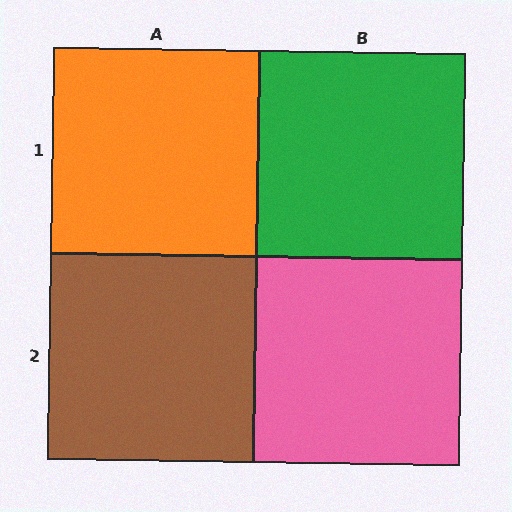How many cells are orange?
1 cell is orange.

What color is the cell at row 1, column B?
Green.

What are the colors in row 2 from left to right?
Brown, pink.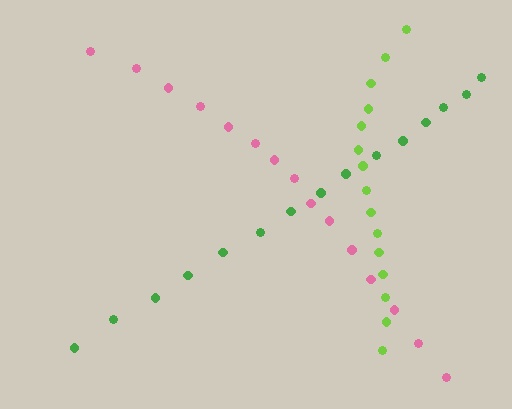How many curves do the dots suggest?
There are 3 distinct paths.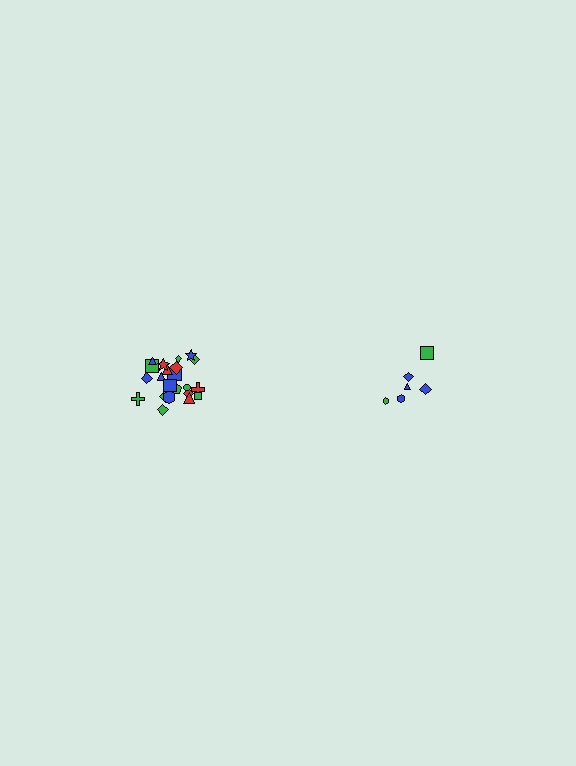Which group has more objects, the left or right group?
The left group.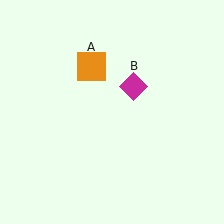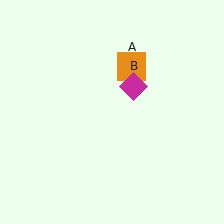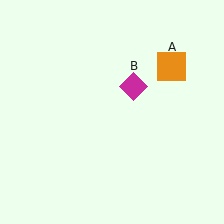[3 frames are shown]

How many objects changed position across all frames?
1 object changed position: orange square (object A).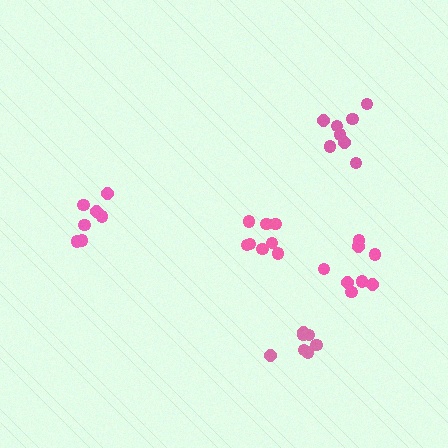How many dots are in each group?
Group 1: 8 dots, Group 2: 8 dots, Group 3: 7 dots, Group 4: 8 dots, Group 5: 7 dots (38 total).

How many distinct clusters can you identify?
There are 5 distinct clusters.